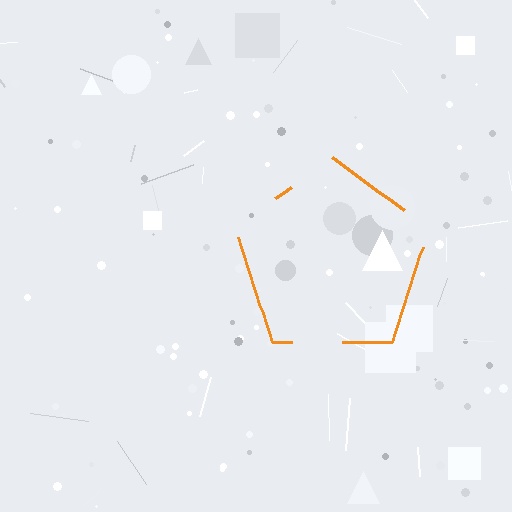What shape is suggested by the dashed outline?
The dashed outline suggests a pentagon.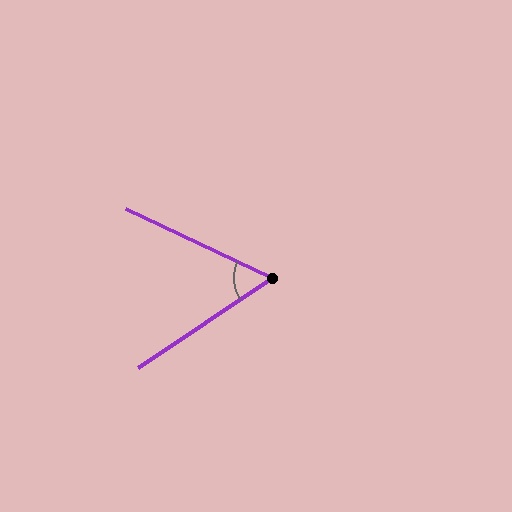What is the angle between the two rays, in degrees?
Approximately 59 degrees.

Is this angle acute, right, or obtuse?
It is acute.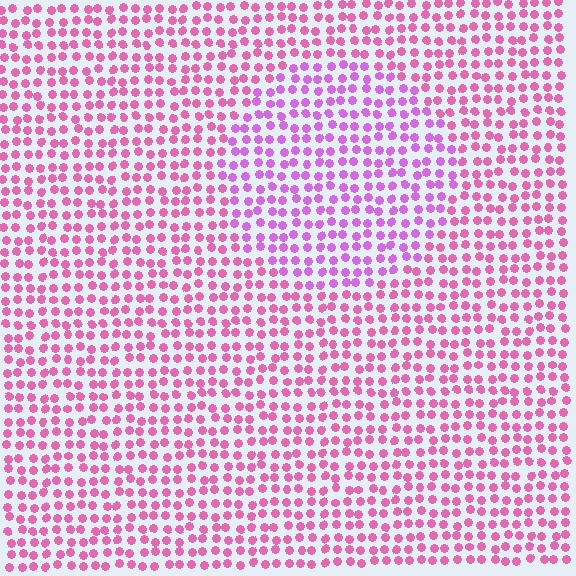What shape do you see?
I see a circle.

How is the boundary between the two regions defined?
The boundary is defined purely by a slight shift in hue (about 31 degrees). Spacing, size, and orientation are identical on both sides.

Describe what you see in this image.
The image is filled with small pink elements in a uniform arrangement. A circle-shaped region is visible where the elements are tinted to a slightly different hue, forming a subtle color boundary.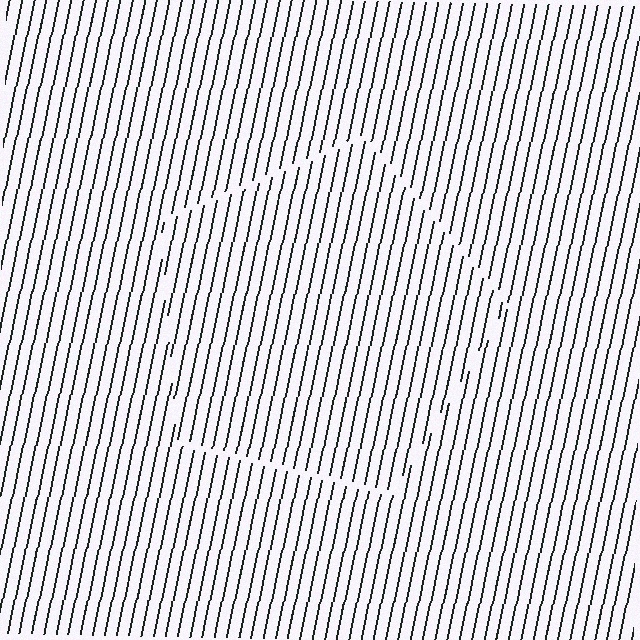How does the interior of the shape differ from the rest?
The interior of the shape contains the same grating, shifted by half a period — the contour is defined by the phase discontinuity where line-ends from the inner and outer gratings abut.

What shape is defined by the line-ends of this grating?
An illusory pentagon. The interior of the shape contains the same grating, shifted by half a period — the contour is defined by the phase discontinuity where line-ends from the inner and outer gratings abut.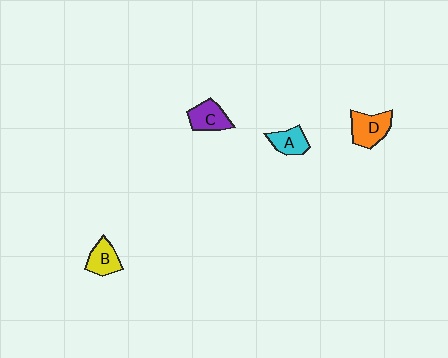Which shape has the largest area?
Shape D (orange).